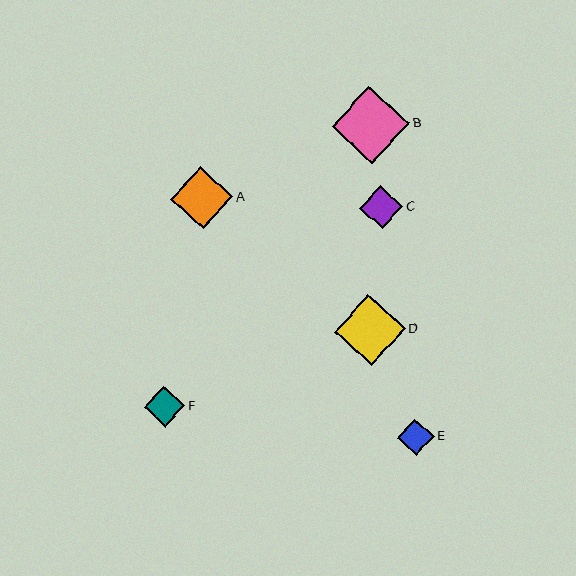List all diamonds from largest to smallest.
From largest to smallest: B, D, A, C, F, E.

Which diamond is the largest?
Diamond B is the largest with a size of approximately 78 pixels.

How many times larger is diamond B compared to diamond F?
Diamond B is approximately 1.9 times the size of diamond F.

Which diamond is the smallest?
Diamond E is the smallest with a size of approximately 37 pixels.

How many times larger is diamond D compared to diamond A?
Diamond D is approximately 1.1 times the size of diamond A.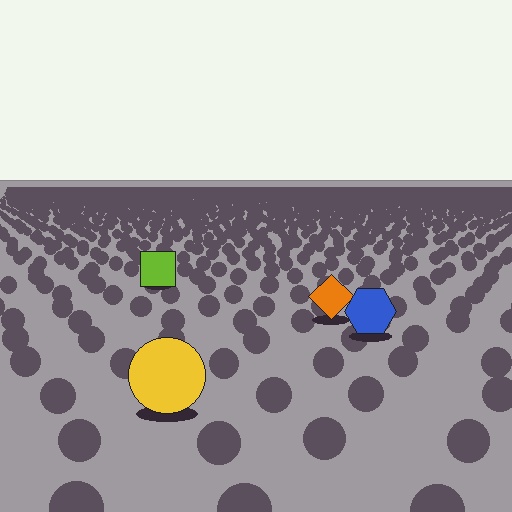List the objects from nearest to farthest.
From nearest to farthest: the yellow circle, the blue hexagon, the orange diamond, the lime square.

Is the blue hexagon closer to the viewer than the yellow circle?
No. The yellow circle is closer — you can tell from the texture gradient: the ground texture is coarser near it.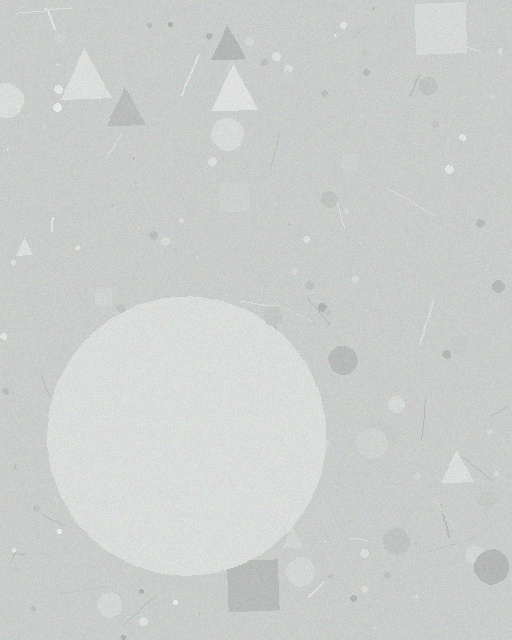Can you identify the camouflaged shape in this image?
The camouflaged shape is a circle.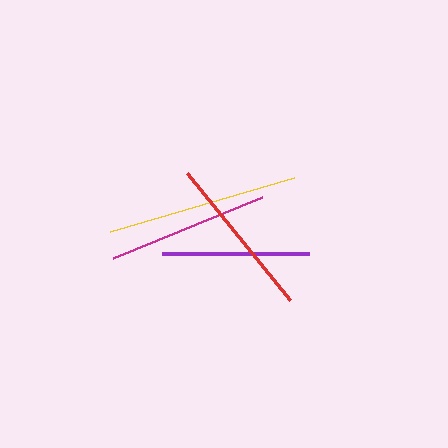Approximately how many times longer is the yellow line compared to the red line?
The yellow line is approximately 1.2 times the length of the red line.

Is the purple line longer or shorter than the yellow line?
The yellow line is longer than the purple line.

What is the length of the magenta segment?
The magenta segment is approximately 161 pixels long.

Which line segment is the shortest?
The purple line is the shortest at approximately 147 pixels.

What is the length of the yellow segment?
The yellow segment is approximately 192 pixels long.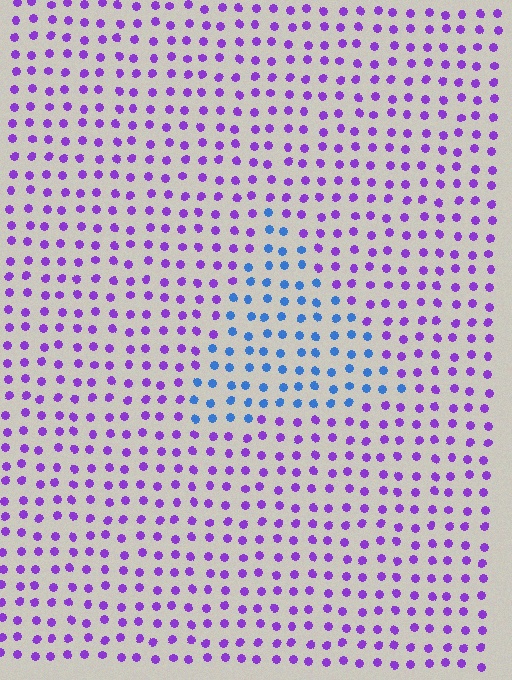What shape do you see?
I see a triangle.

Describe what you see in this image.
The image is filled with small purple elements in a uniform arrangement. A triangle-shaped region is visible where the elements are tinted to a slightly different hue, forming a subtle color boundary.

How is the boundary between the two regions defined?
The boundary is defined purely by a slight shift in hue (about 59 degrees). Spacing, size, and orientation are identical on both sides.